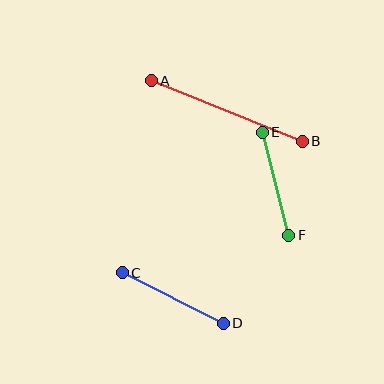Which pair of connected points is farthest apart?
Points A and B are farthest apart.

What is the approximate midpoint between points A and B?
The midpoint is at approximately (227, 111) pixels.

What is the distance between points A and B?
The distance is approximately 163 pixels.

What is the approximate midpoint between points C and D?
The midpoint is at approximately (173, 298) pixels.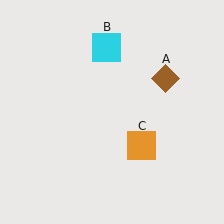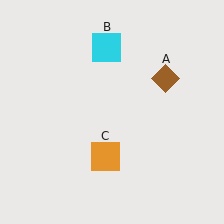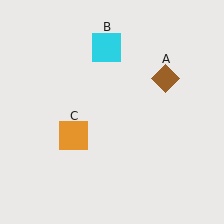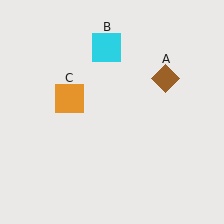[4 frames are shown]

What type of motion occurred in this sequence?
The orange square (object C) rotated clockwise around the center of the scene.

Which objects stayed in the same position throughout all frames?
Brown diamond (object A) and cyan square (object B) remained stationary.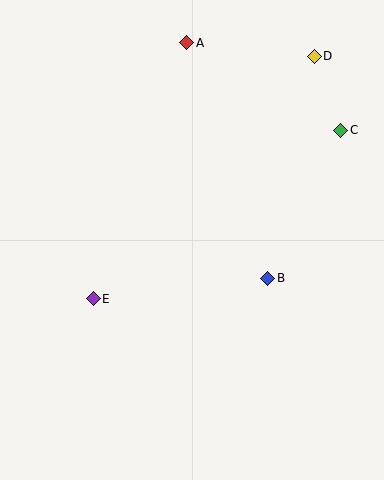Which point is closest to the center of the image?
Point B at (268, 278) is closest to the center.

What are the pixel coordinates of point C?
Point C is at (341, 130).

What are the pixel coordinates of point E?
Point E is at (93, 299).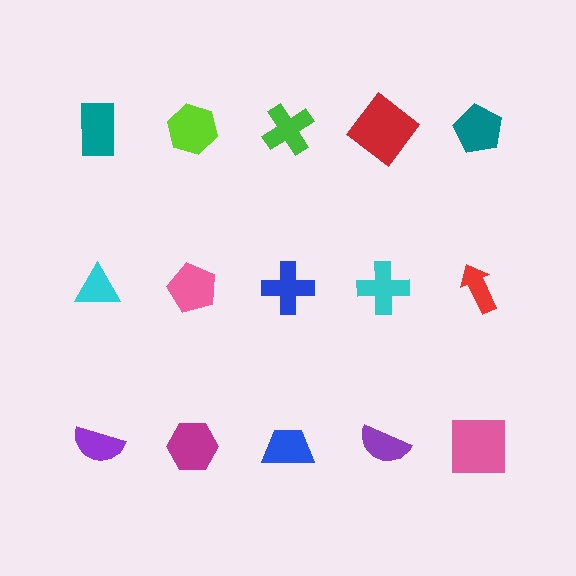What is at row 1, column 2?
A lime hexagon.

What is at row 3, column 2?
A magenta hexagon.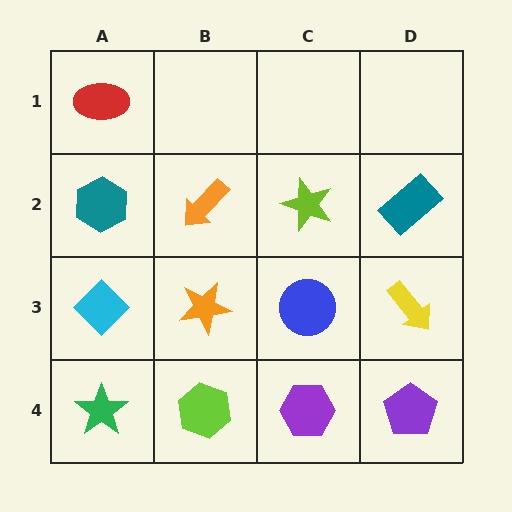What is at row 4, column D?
A purple pentagon.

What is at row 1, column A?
A red ellipse.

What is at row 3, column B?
An orange star.